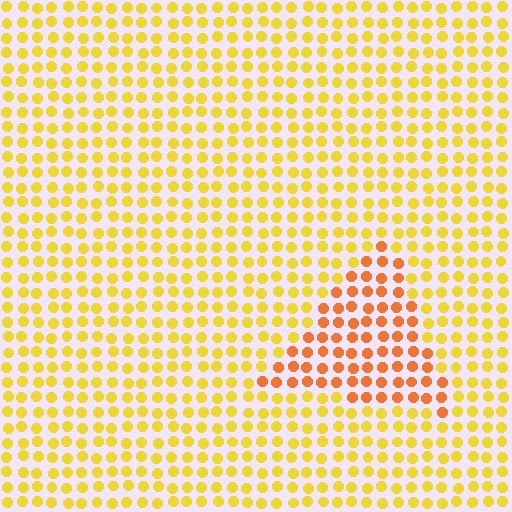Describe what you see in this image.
The image is filled with small yellow elements in a uniform arrangement. A triangle-shaped region is visible where the elements are tinted to a slightly different hue, forming a subtle color boundary.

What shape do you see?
I see a triangle.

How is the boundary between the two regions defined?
The boundary is defined purely by a slight shift in hue (about 33 degrees). Spacing, size, and orientation are identical on both sides.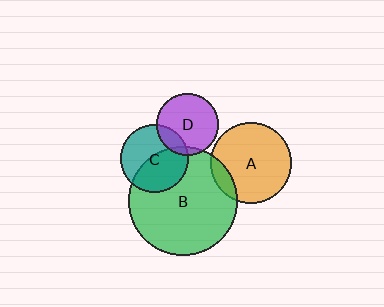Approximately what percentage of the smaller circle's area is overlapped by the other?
Approximately 5%.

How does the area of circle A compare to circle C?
Approximately 1.4 times.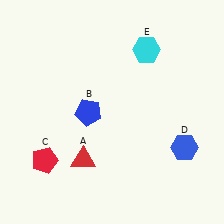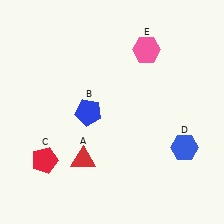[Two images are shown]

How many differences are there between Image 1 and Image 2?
There is 1 difference between the two images.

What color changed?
The hexagon (E) changed from cyan in Image 1 to pink in Image 2.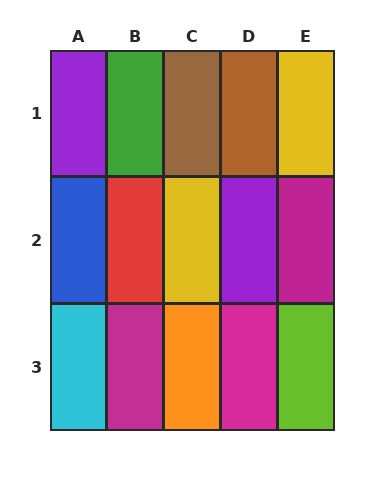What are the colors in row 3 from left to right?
Cyan, magenta, orange, magenta, lime.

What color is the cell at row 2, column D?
Purple.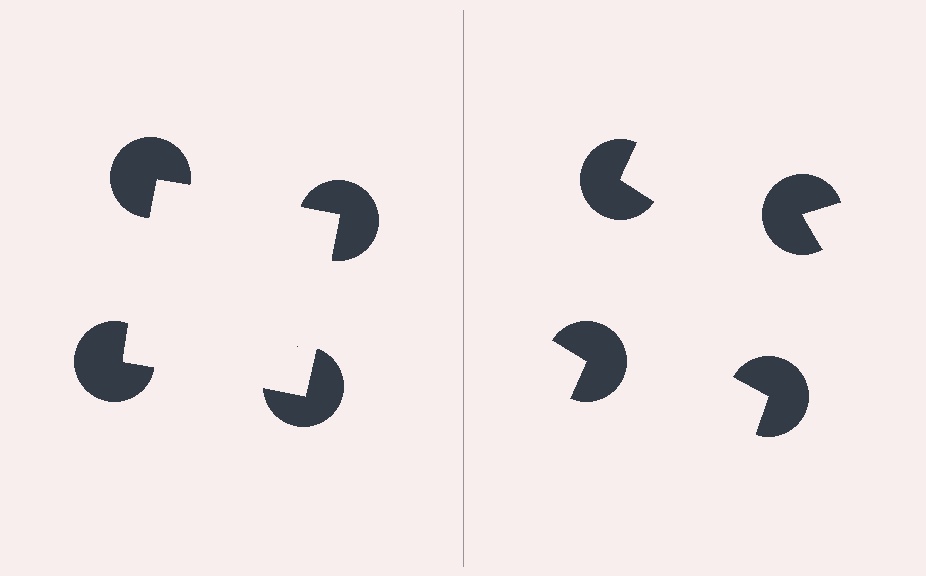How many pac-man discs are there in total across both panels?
8 — 4 on each side.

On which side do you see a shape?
An illusory square appears on the left side. On the right side the wedge cuts are rotated, so no coherent shape forms.